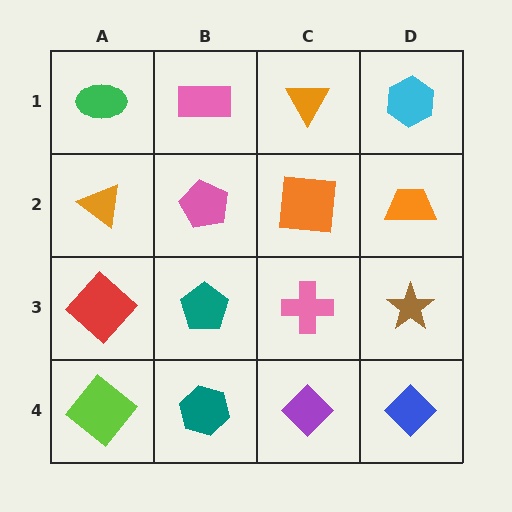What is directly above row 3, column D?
An orange trapezoid.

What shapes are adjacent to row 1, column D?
An orange trapezoid (row 2, column D), an orange triangle (row 1, column C).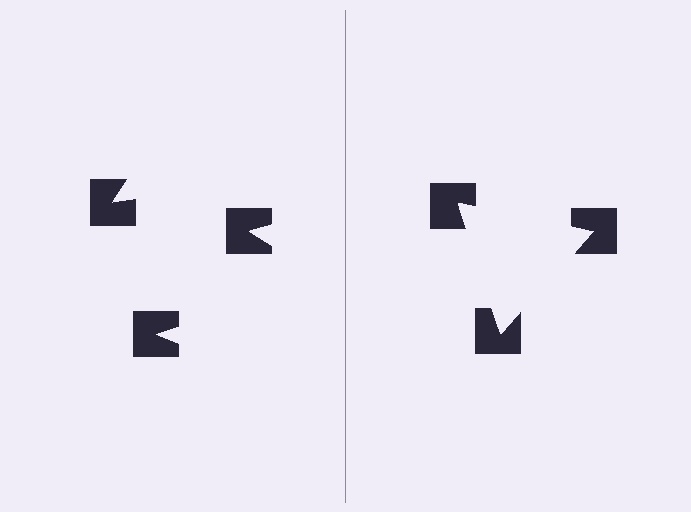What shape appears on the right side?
An illusory triangle.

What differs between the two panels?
The notched squares are positioned identically on both sides; only the wedge orientations differ. On the right they align to a triangle; on the left they are misaligned.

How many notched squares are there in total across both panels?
6 — 3 on each side.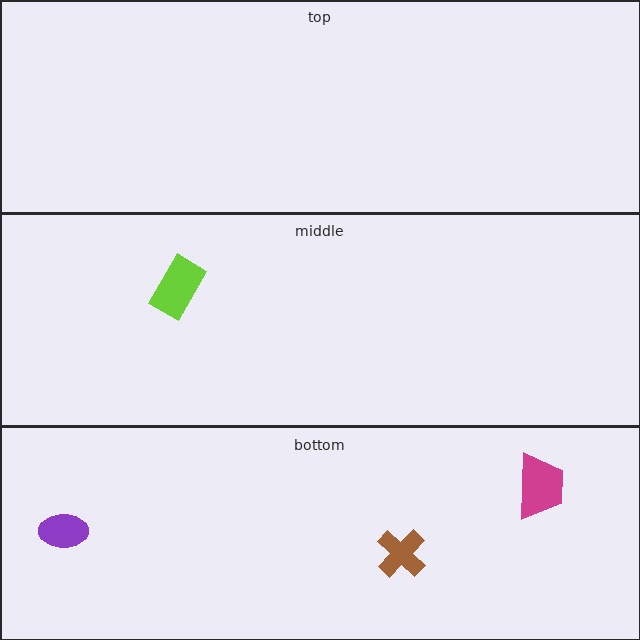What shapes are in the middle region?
The lime rectangle.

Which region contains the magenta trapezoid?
The bottom region.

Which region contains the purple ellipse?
The bottom region.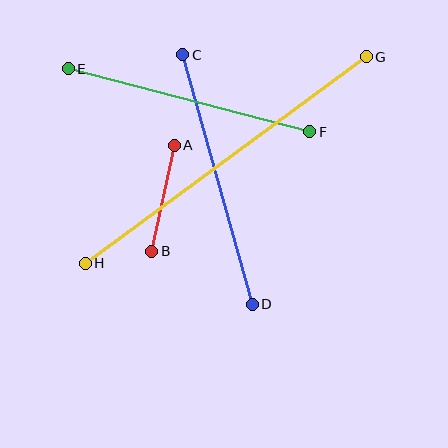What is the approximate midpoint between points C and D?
The midpoint is at approximately (218, 180) pixels.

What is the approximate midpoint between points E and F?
The midpoint is at approximately (189, 100) pixels.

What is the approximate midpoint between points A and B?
The midpoint is at approximately (163, 198) pixels.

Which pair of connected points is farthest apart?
Points G and H are farthest apart.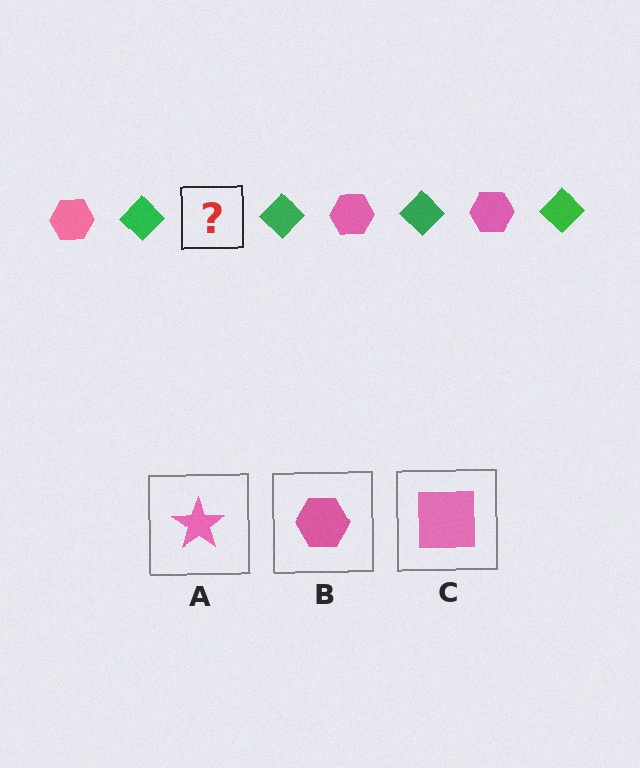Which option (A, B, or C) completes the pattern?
B.